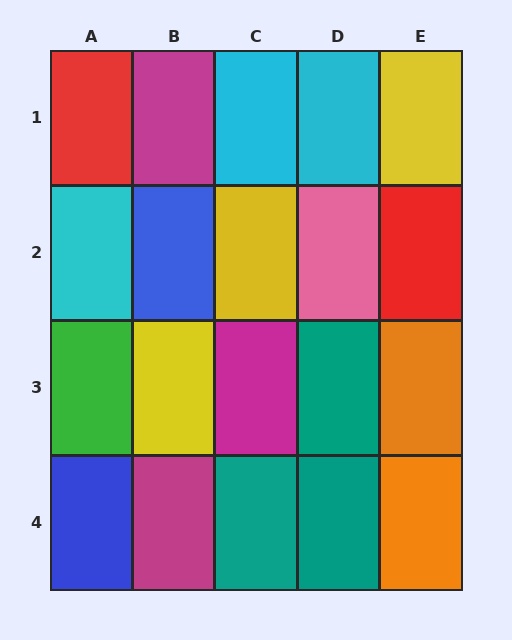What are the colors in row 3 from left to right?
Green, yellow, magenta, teal, orange.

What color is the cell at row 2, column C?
Yellow.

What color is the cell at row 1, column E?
Yellow.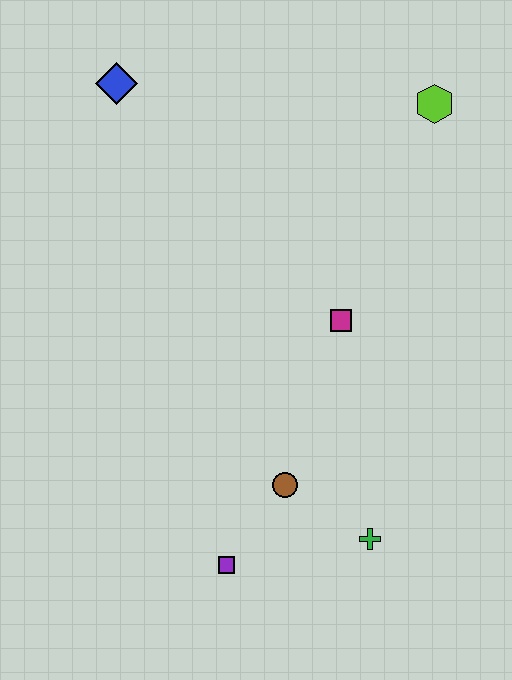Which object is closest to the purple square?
The brown circle is closest to the purple square.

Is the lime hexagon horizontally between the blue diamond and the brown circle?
No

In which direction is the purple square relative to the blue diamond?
The purple square is below the blue diamond.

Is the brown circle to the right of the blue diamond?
Yes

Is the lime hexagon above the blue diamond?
No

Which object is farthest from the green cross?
The blue diamond is farthest from the green cross.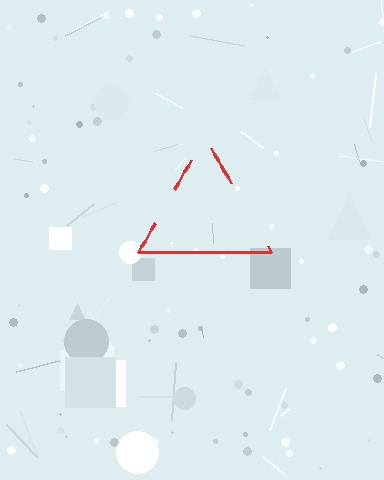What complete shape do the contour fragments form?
The contour fragments form a triangle.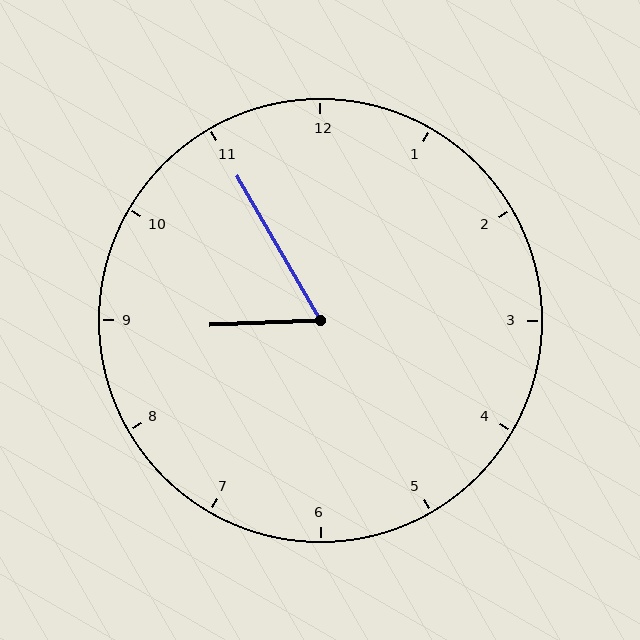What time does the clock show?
8:55.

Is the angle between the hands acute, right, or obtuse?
It is acute.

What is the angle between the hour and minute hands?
Approximately 62 degrees.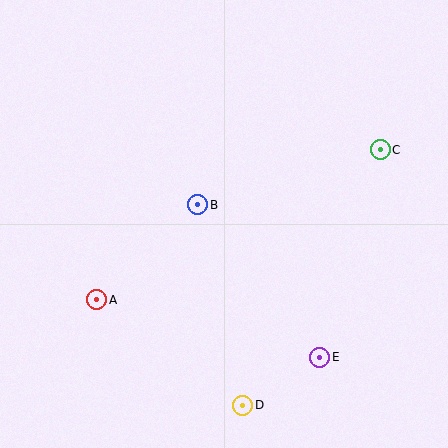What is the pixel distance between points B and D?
The distance between B and D is 205 pixels.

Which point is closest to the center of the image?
Point B at (198, 205) is closest to the center.